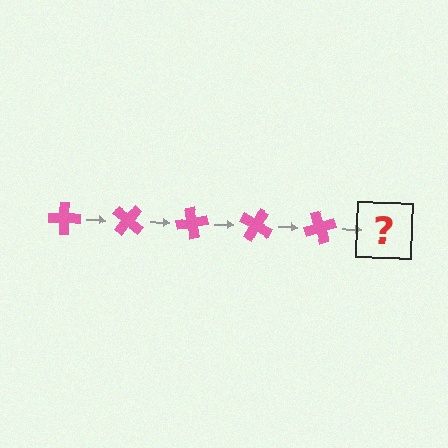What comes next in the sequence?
The next element should be a pink cross rotated 200 degrees.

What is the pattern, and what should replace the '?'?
The pattern is that the cross rotates 40 degrees each step. The '?' should be a pink cross rotated 200 degrees.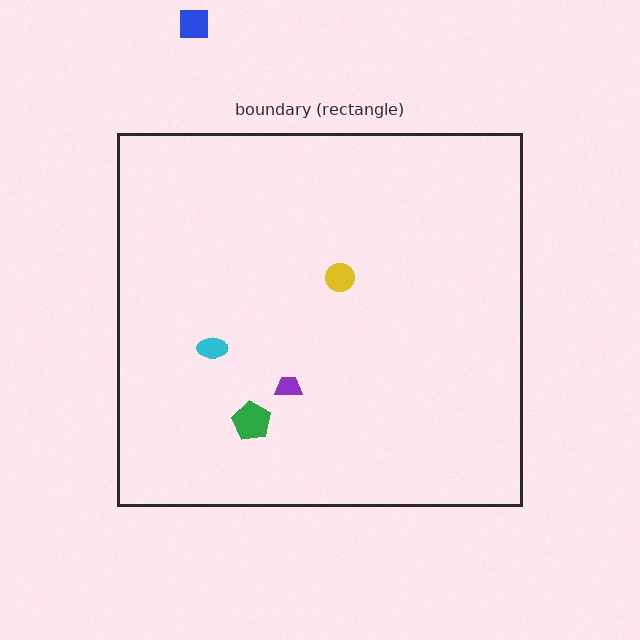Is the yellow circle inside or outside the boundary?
Inside.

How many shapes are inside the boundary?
4 inside, 1 outside.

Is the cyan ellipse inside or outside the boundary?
Inside.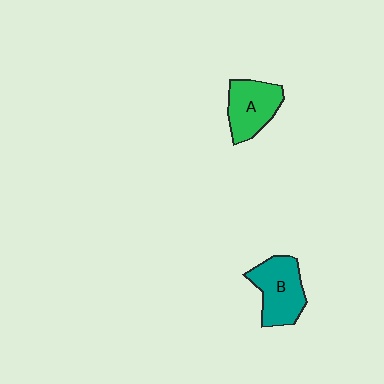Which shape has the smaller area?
Shape A (green).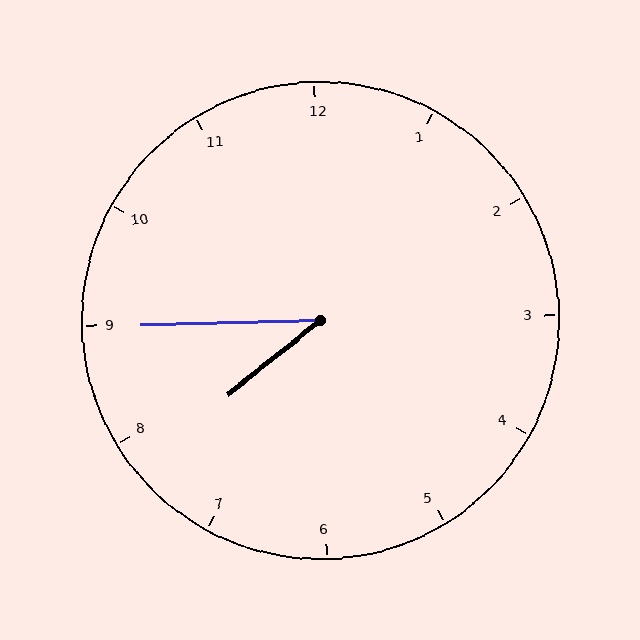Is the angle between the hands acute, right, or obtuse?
It is acute.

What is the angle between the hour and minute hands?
Approximately 38 degrees.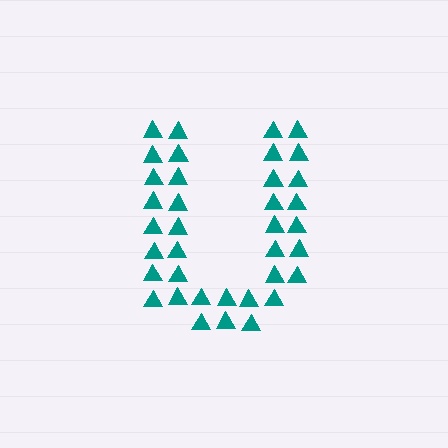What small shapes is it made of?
It is made of small triangles.